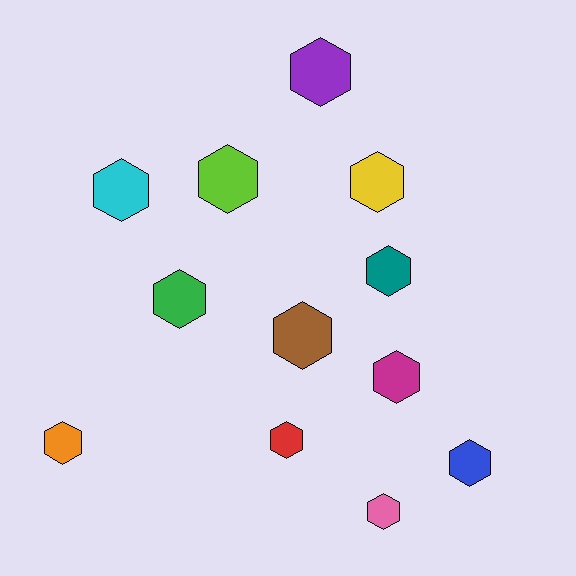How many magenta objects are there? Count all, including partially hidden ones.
There is 1 magenta object.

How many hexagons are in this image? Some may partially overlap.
There are 12 hexagons.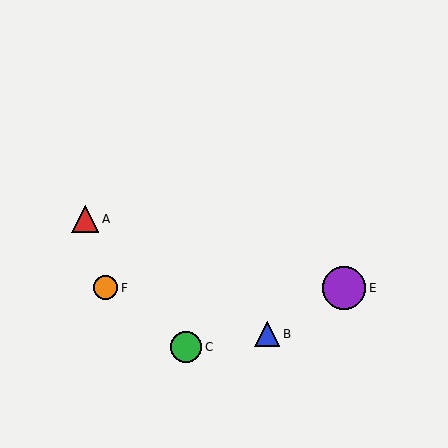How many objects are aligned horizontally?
3 objects (D, E, F) are aligned horizontally.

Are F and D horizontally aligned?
Yes, both are at y≈288.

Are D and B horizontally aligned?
No, D is at y≈288 and B is at y≈334.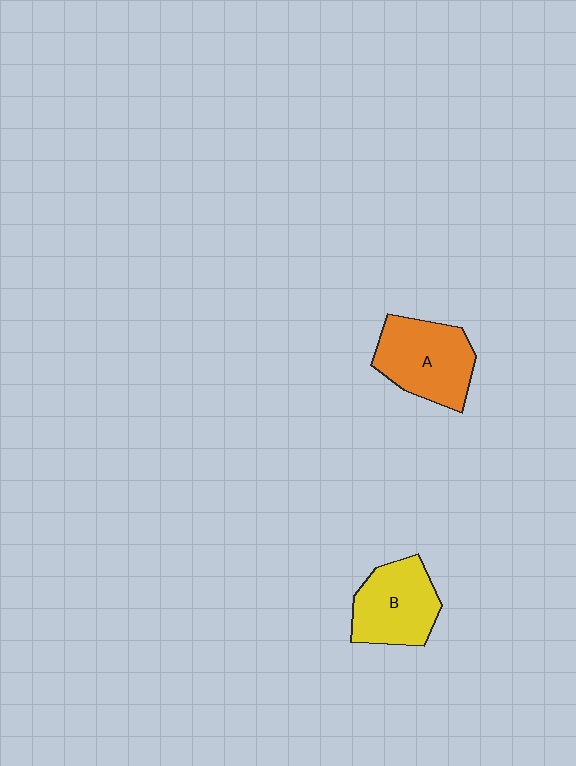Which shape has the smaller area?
Shape B (yellow).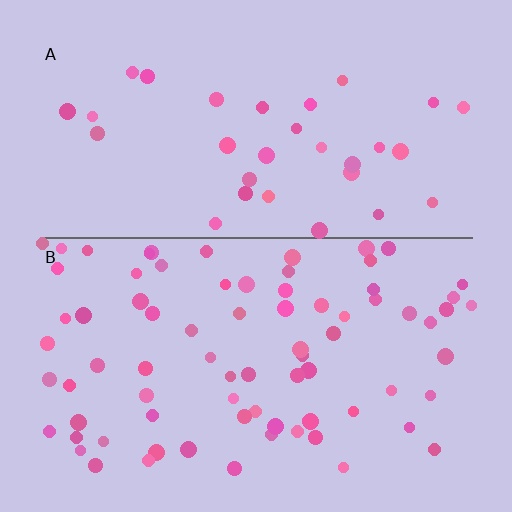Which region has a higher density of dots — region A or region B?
B (the bottom).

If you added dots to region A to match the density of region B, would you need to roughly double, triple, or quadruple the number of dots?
Approximately double.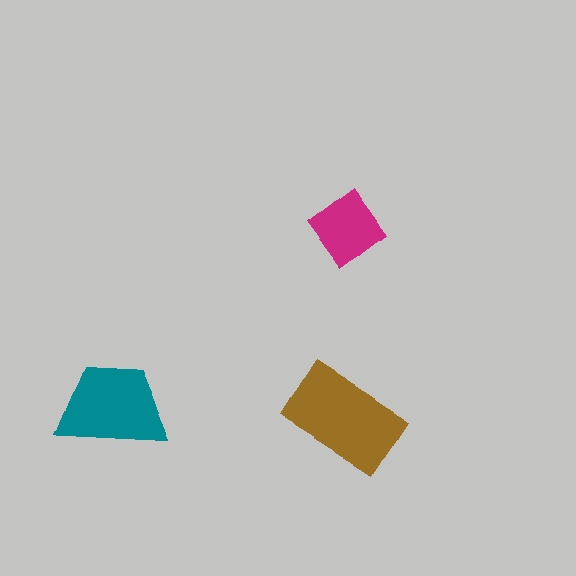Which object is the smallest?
The magenta diamond.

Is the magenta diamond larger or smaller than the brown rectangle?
Smaller.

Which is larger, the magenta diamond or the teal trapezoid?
The teal trapezoid.